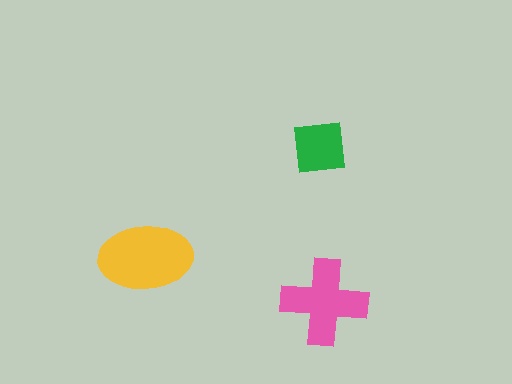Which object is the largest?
The yellow ellipse.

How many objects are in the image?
There are 3 objects in the image.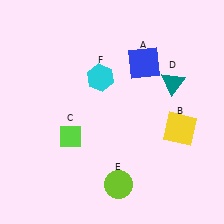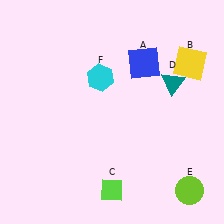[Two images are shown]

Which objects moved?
The objects that moved are: the yellow square (B), the lime diamond (C), the lime circle (E).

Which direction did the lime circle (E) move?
The lime circle (E) moved right.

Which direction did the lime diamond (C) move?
The lime diamond (C) moved down.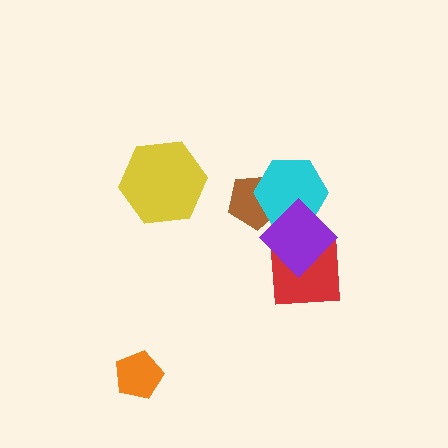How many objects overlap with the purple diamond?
3 objects overlap with the purple diamond.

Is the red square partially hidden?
Yes, it is partially covered by another shape.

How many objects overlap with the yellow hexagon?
0 objects overlap with the yellow hexagon.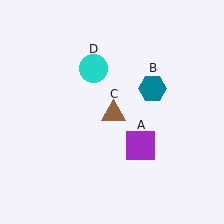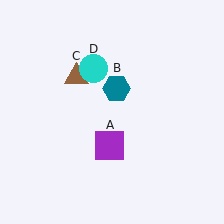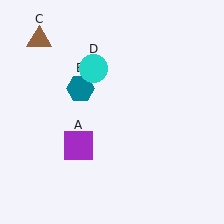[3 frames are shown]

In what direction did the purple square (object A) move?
The purple square (object A) moved left.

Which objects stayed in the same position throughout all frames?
Cyan circle (object D) remained stationary.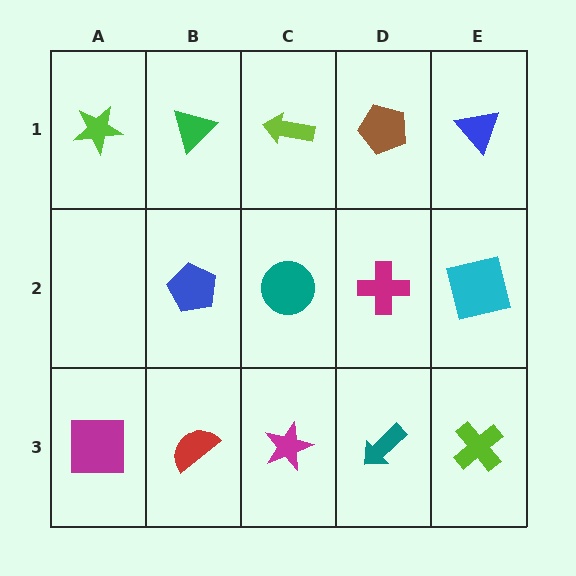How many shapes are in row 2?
4 shapes.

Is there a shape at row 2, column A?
No, that cell is empty.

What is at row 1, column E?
A blue triangle.